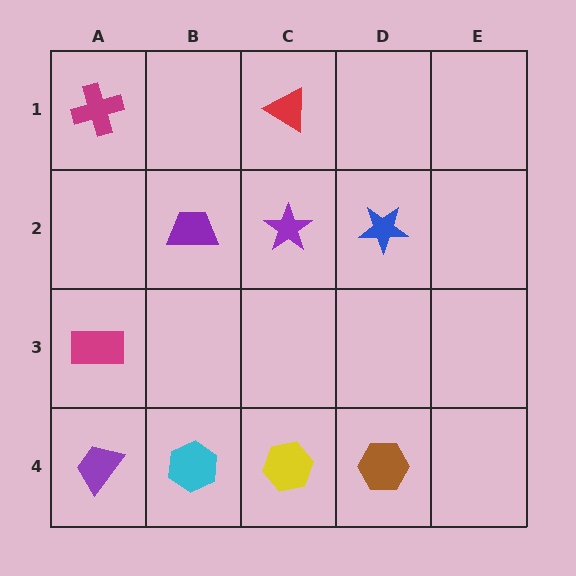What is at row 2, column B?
A purple trapezoid.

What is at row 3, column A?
A magenta rectangle.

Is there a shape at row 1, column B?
No, that cell is empty.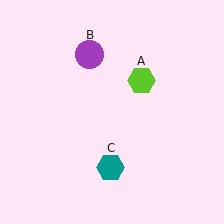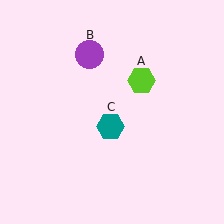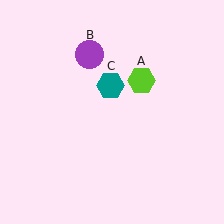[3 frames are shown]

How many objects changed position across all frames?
1 object changed position: teal hexagon (object C).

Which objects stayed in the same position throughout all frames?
Lime hexagon (object A) and purple circle (object B) remained stationary.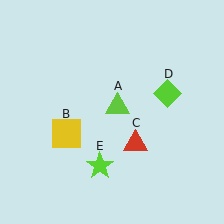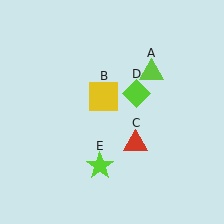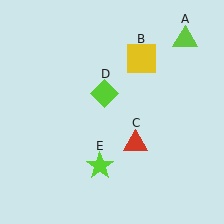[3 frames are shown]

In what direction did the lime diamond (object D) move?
The lime diamond (object D) moved left.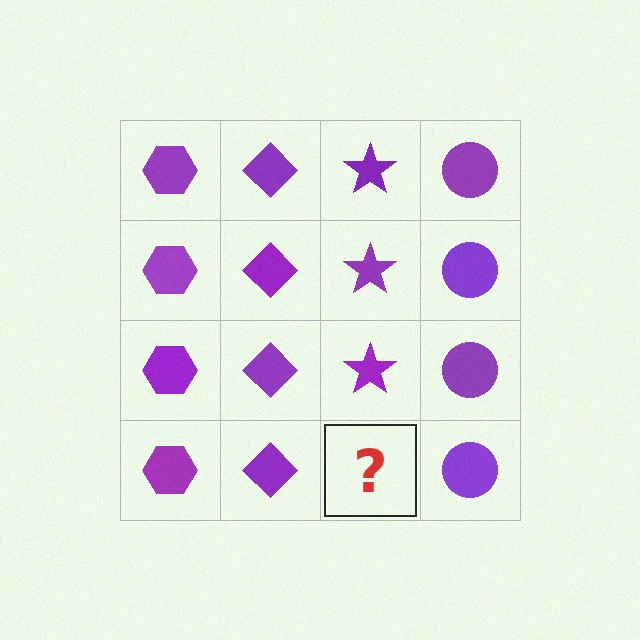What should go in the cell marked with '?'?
The missing cell should contain a purple star.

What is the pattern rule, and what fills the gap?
The rule is that each column has a consistent shape. The gap should be filled with a purple star.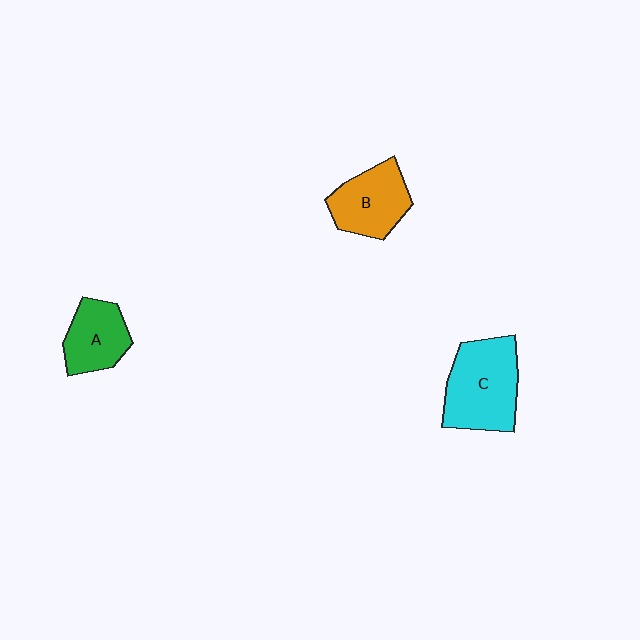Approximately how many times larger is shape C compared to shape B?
Approximately 1.4 times.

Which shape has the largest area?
Shape C (cyan).